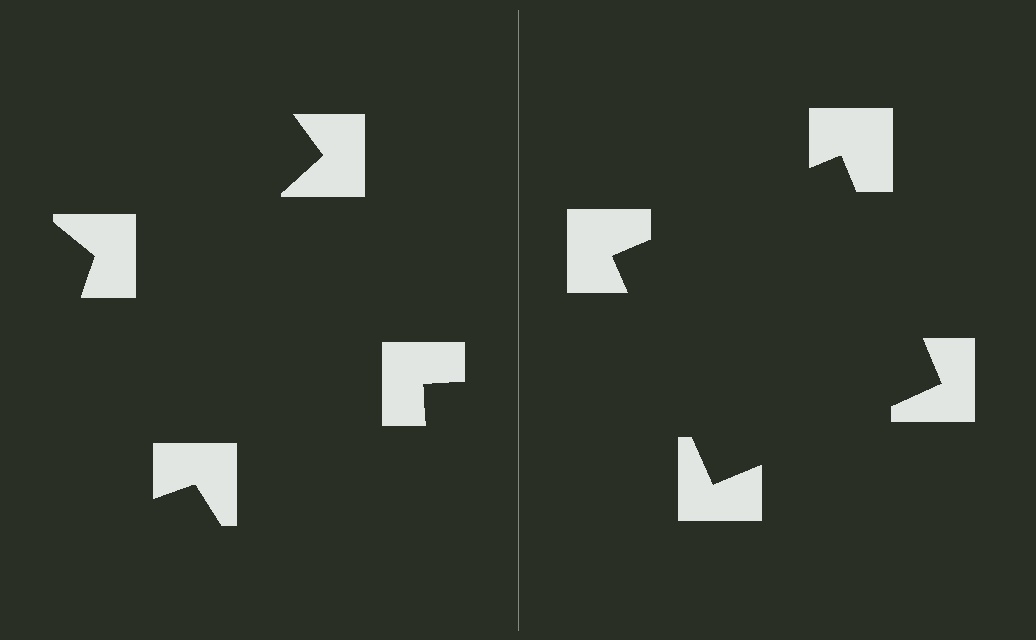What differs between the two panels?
The notched squares are positioned identically on both sides; only the wedge orientations differ. On the right they align to a square; on the left they are misaligned.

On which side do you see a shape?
An illusory square appears on the right side. On the left side the wedge cuts are rotated, so no coherent shape forms.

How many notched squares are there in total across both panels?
8 — 4 on each side.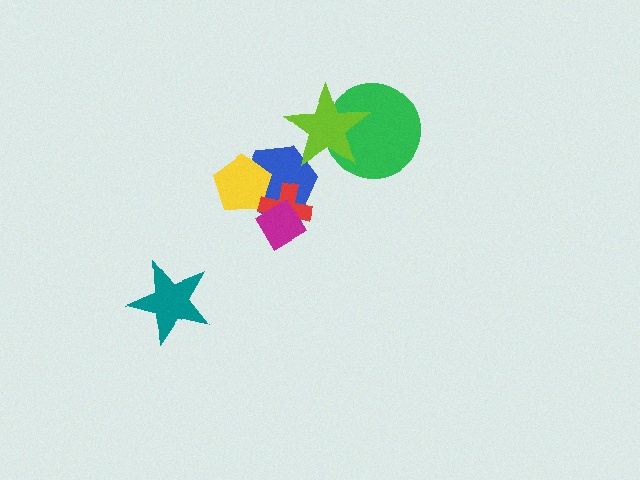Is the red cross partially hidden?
Yes, it is partially covered by another shape.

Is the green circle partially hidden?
Yes, it is partially covered by another shape.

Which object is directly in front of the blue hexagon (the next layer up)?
The yellow pentagon is directly in front of the blue hexagon.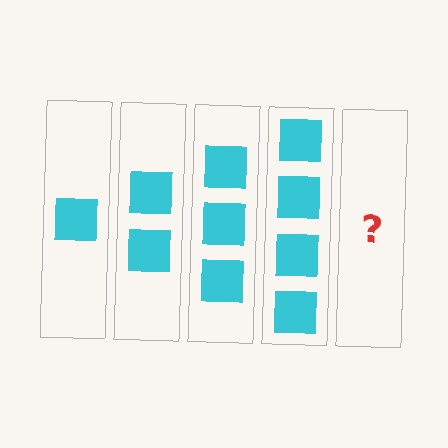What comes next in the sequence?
The next element should be 5 squares.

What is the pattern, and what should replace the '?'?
The pattern is that each step adds one more square. The '?' should be 5 squares.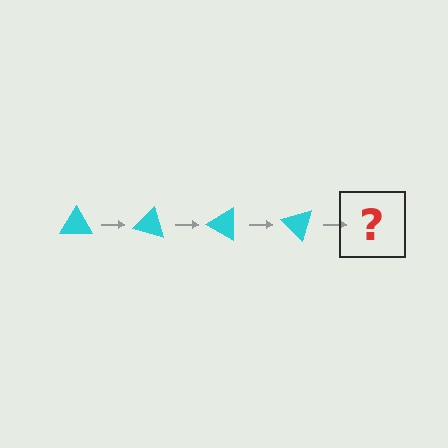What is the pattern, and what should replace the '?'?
The pattern is that the triangle rotates 15 degrees each step. The '?' should be a cyan triangle rotated 60 degrees.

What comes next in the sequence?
The next element should be a cyan triangle rotated 60 degrees.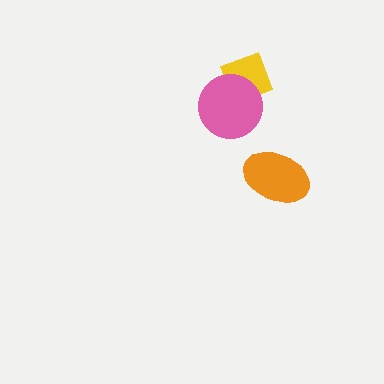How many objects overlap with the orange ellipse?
0 objects overlap with the orange ellipse.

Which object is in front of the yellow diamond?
The pink circle is in front of the yellow diamond.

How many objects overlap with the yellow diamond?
1 object overlaps with the yellow diamond.